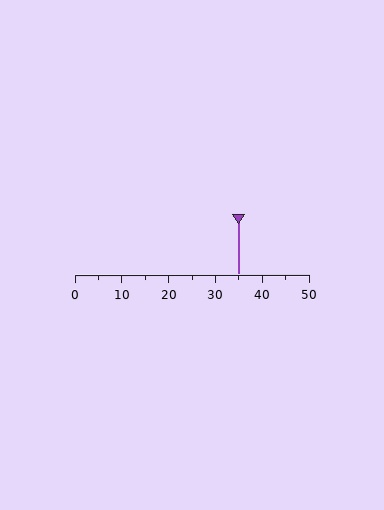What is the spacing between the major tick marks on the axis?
The major ticks are spaced 10 apart.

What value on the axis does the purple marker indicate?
The marker indicates approximately 35.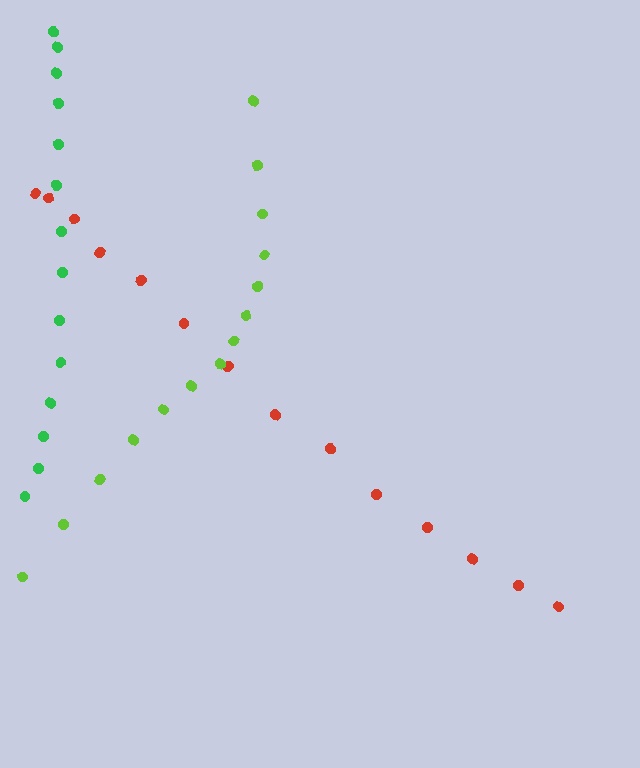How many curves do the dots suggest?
There are 3 distinct paths.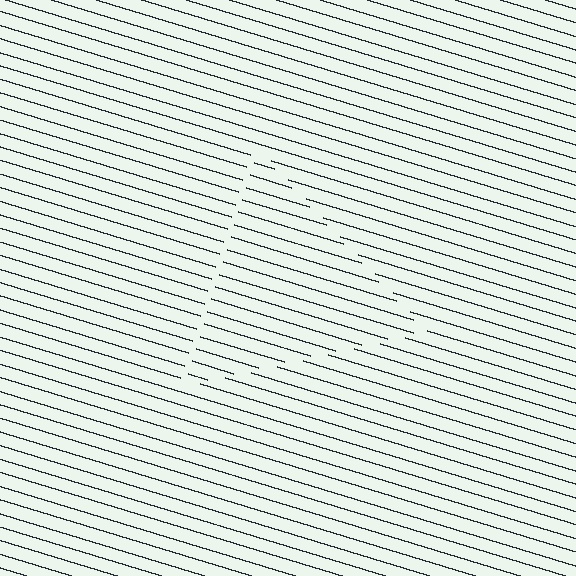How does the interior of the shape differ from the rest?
The interior of the shape contains the same grating, shifted by half a period — the contour is defined by the phase discontinuity where line-ends from the inner and outer gratings abut.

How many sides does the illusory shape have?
3 sides — the line-ends trace a triangle.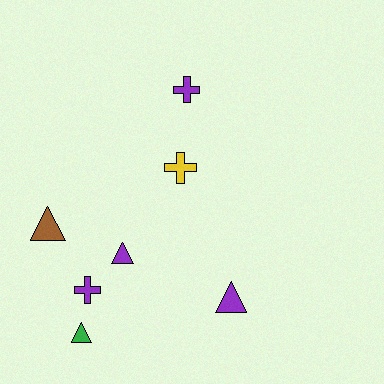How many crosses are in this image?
There are 3 crosses.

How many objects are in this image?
There are 7 objects.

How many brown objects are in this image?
There is 1 brown object.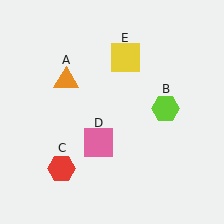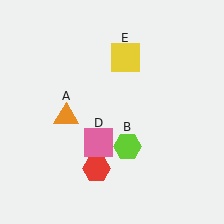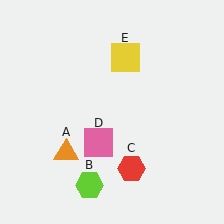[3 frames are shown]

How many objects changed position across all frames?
3 objects changed position: orange triangle (object A), lime hexagon (object B), red hexagon (object C).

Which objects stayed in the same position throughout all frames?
Pink square (object D) and yellow square (object E) remained stationary.